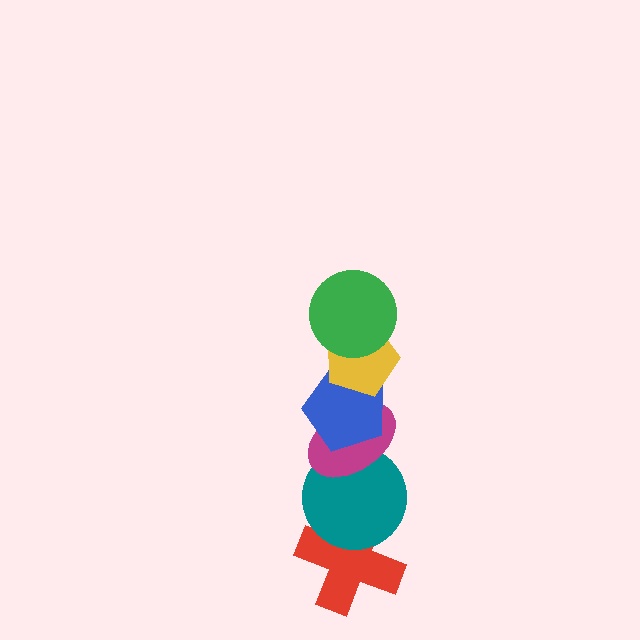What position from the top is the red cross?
The red cross is 6th from the top.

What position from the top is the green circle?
The green circle is 1st from the top.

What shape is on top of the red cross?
The teal circle is on top of the red cross.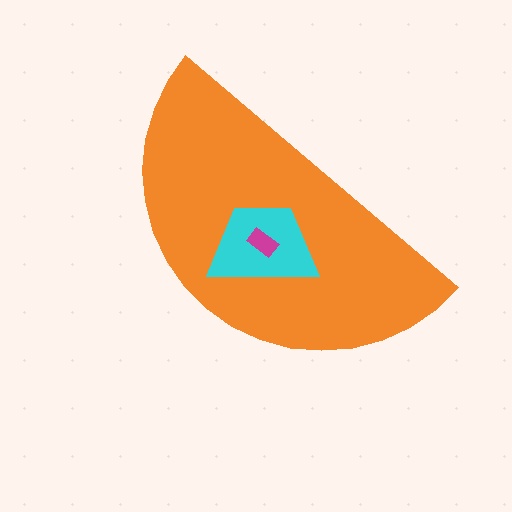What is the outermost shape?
The orange semicircle.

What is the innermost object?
The magenta rectangle.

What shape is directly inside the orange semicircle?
The cyan trapezoid.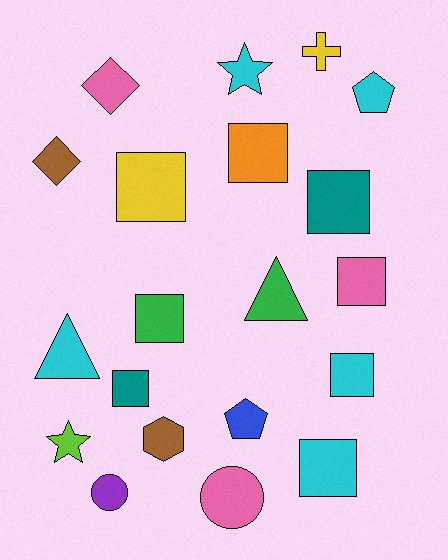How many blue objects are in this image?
There is 1 blue object.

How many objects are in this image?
There are 20 objects.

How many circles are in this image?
There are 2 circles.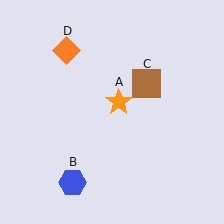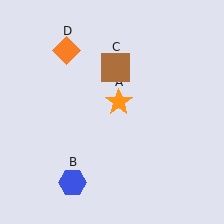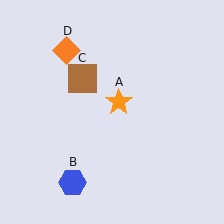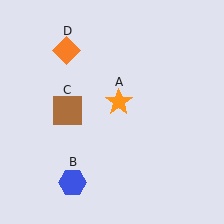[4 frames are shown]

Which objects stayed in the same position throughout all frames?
Orange star (object A) and blue hexagon (object B) and orange diamond (object D) remained stationary.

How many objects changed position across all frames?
1 object changed position: brown square (object C).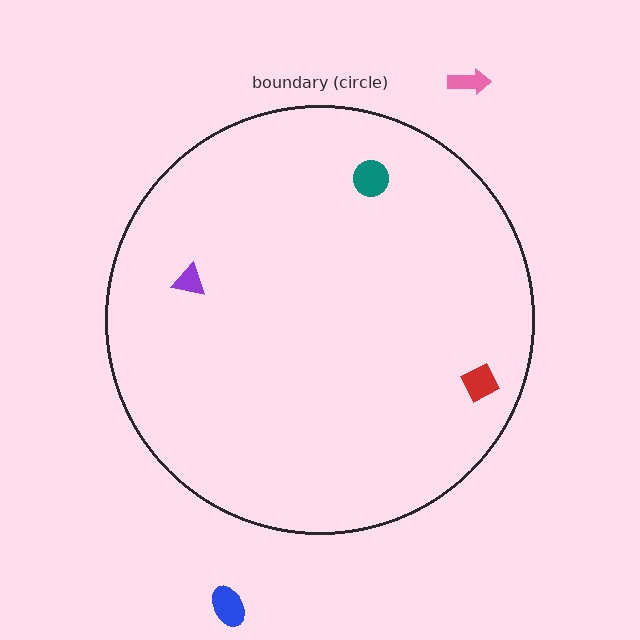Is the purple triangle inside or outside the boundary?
Inside.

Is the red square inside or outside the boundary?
Inside.